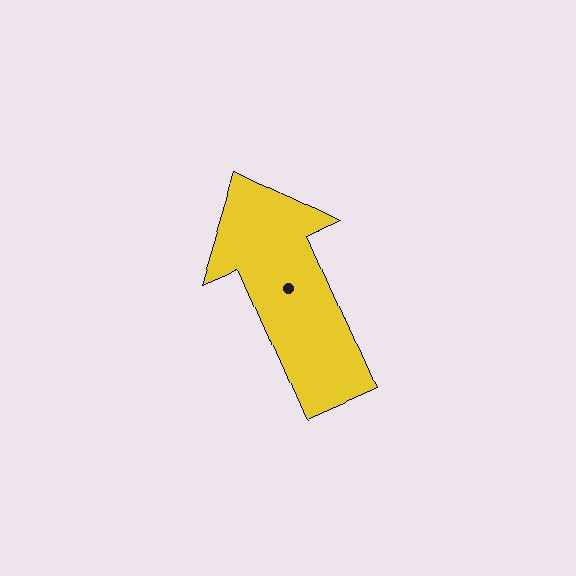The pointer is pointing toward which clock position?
Roughly 11 o'clock.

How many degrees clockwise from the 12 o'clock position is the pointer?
Approximately 336 degrees.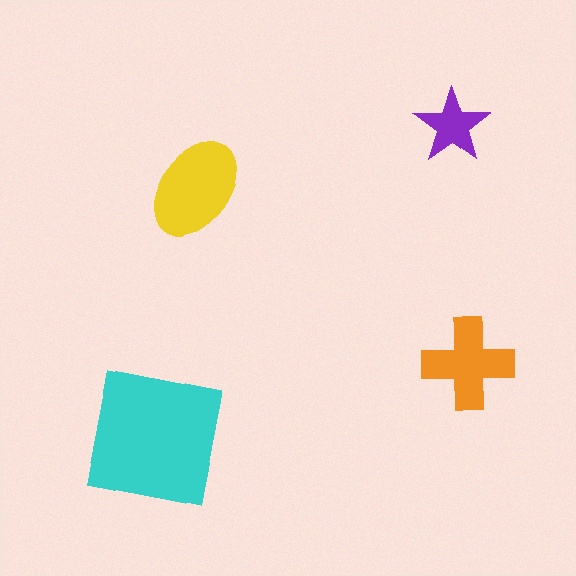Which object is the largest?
The cyan square.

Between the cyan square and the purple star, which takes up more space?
The cyan square.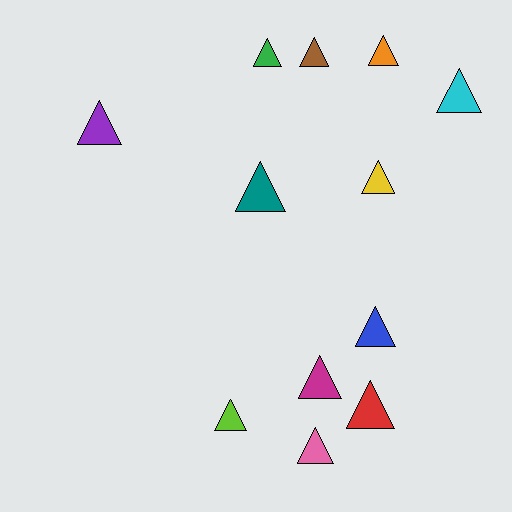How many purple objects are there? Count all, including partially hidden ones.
There is 1 purple object.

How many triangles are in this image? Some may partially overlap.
There are 12 triangles.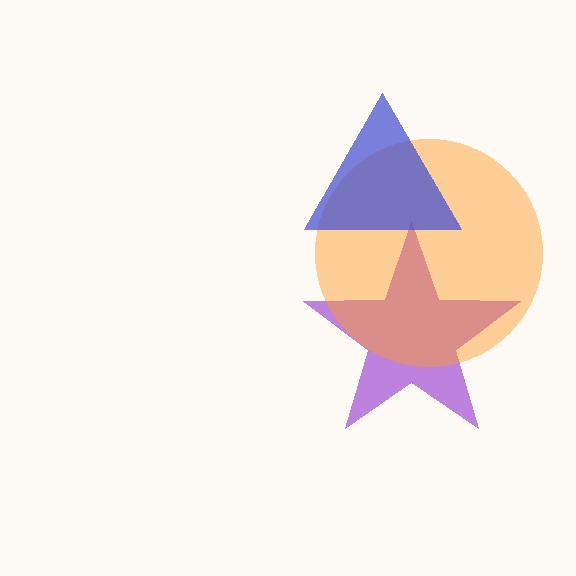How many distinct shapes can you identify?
There are 3 distinct shapes: a purple star, an orange circle, a blue triangle.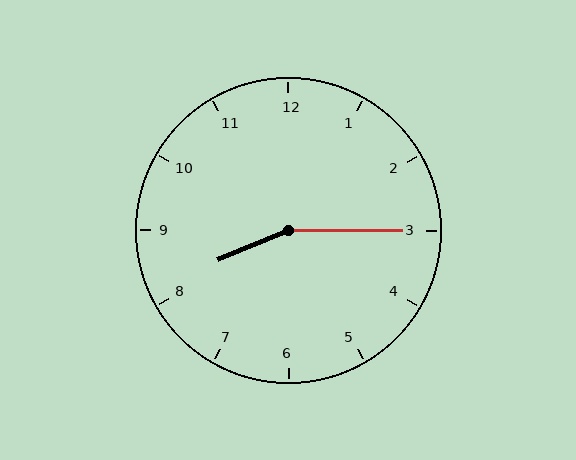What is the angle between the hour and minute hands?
Approximately 158 degrees.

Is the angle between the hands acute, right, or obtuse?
It is obtuse.